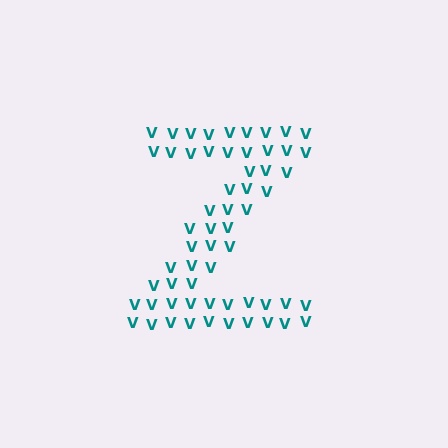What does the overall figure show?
The overall figure shows the letter Z.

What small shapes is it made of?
It is made of small letter V's.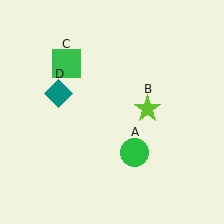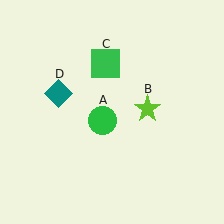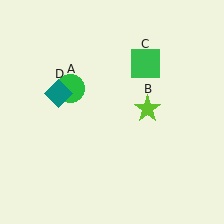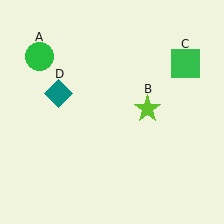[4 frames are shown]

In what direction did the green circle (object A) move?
The green circle (object A) moved up and to the left.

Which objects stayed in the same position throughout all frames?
Lime star (object B) and teal diamond (object D) remained stationary.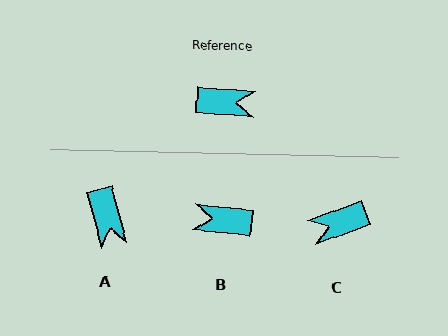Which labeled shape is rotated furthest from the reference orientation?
B, about 178 degrees away.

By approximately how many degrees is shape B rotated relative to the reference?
Approximately 178 degrees counter-clockwise.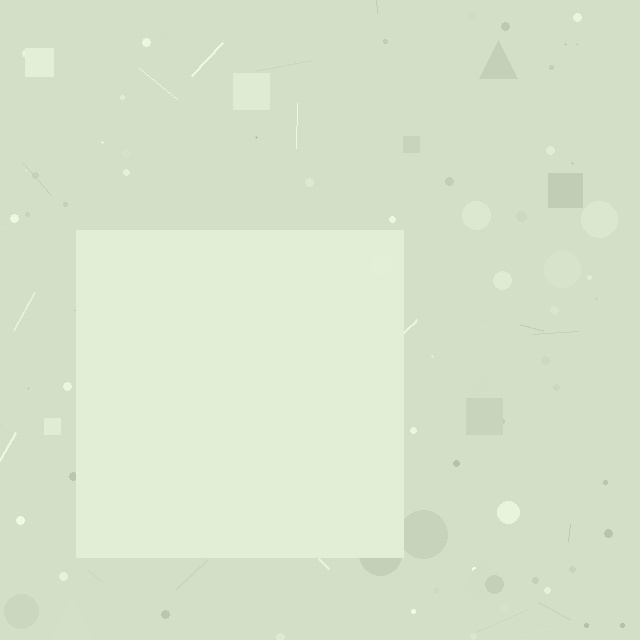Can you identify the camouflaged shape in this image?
The camouflaged shape is a square.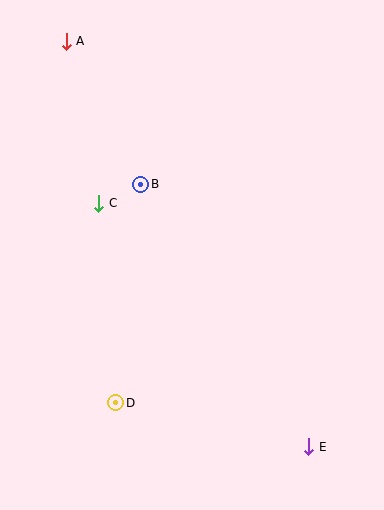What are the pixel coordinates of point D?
Point D is at (116, 403).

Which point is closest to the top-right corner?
Point B is closest to the top-right corner.